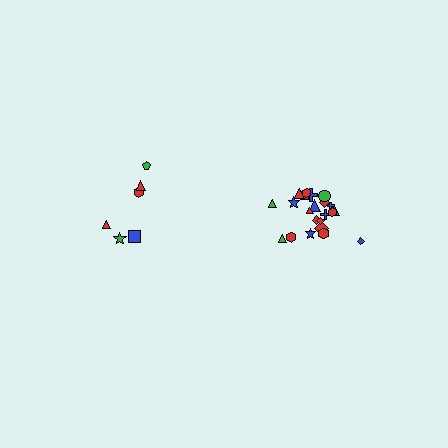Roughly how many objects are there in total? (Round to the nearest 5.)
Roughly 30 objects in total.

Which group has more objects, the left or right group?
The right group.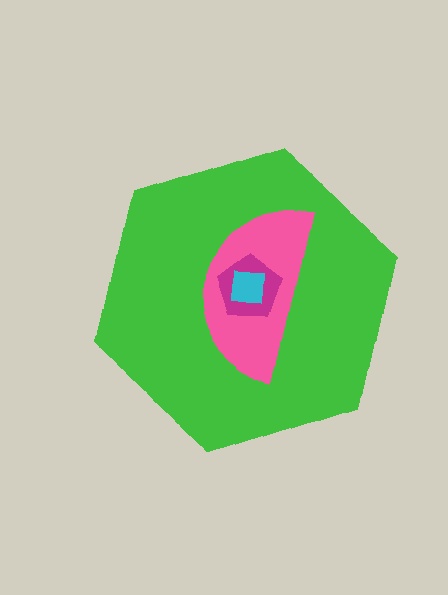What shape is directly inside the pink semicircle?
The magenta pentagon.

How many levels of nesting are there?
4.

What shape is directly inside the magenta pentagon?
The cyan square.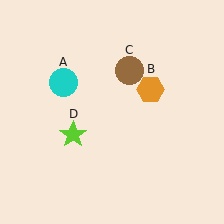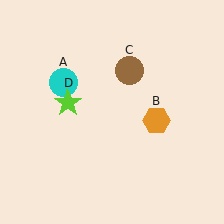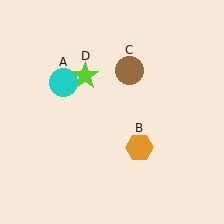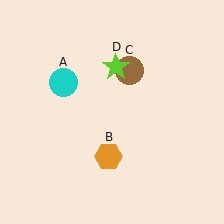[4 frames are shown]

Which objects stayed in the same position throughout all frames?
Cyan circle (object A) and brown circle (object C) remained stationary.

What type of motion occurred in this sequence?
The orange hexagon (object B), lime star (object D) rotated clockwise around the center of the scene.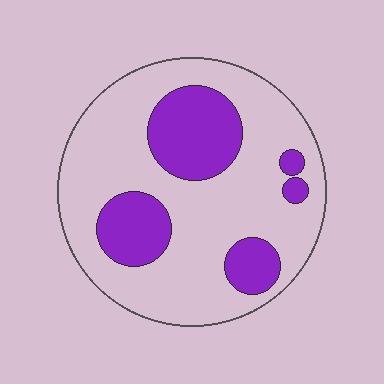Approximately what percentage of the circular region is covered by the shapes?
Approximately 25%.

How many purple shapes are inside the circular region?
5.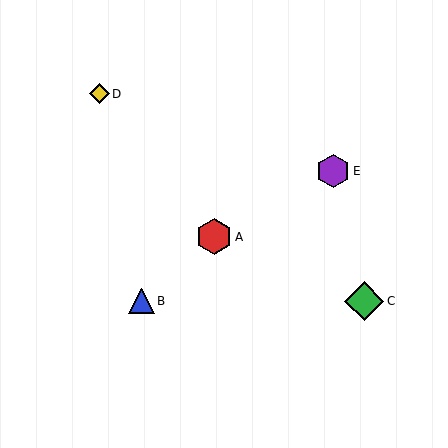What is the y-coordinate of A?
Object A is at y≈237.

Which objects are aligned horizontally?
Objects B, C are aligned horizontally.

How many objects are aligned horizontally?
2 objects (B, C) are aligned horizontally.